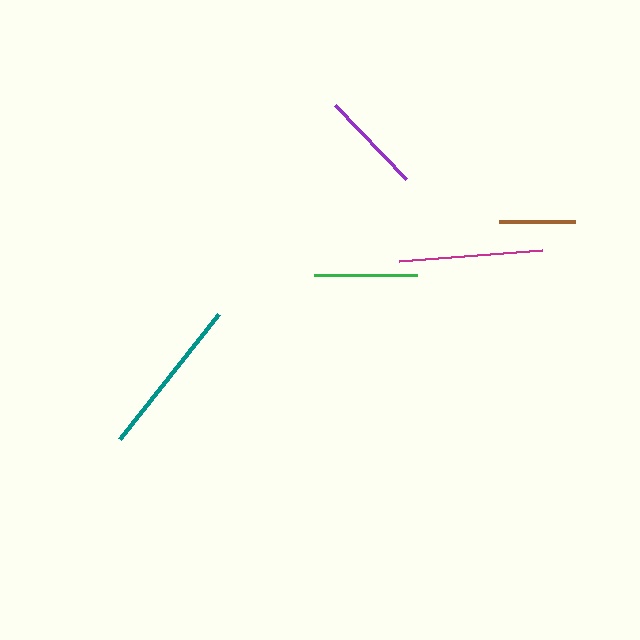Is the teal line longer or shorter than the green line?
The teal line is longer than the green line.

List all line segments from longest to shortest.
From longest to shortest: teal, magenta, green, purple, brown.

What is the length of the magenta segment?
The magenta segment is approximately 144 pixels long.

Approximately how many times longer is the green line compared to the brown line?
The green line is approximately 1.4 times the length of the brown line.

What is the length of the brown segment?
The brown segment is approximately 76 pixels long.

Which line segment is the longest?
The teal line is the longest at approximately 160 pixels.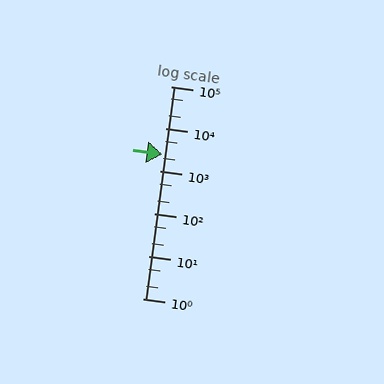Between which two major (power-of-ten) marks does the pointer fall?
The pointer is between 1000 and 10000.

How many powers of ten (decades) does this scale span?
The scale spans 5 decades, from 1 to 100000.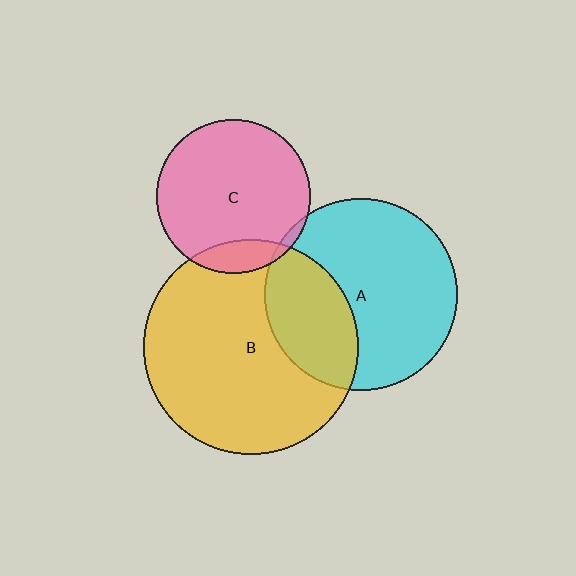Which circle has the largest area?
Circle B (yellow).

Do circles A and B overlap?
Yes.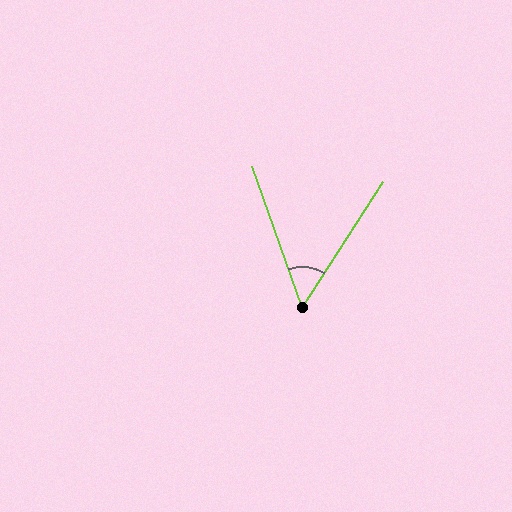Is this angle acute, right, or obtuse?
It is acute.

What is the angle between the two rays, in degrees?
Approximately 52 degrees.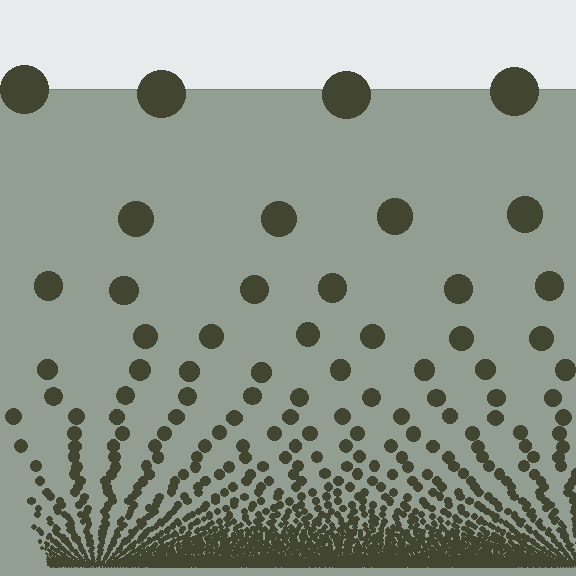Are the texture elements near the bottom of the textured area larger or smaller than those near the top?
Smaller. The gradient is inverted — elements near the bottom are smaller and denser.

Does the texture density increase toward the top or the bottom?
Density increases toward the bottom.